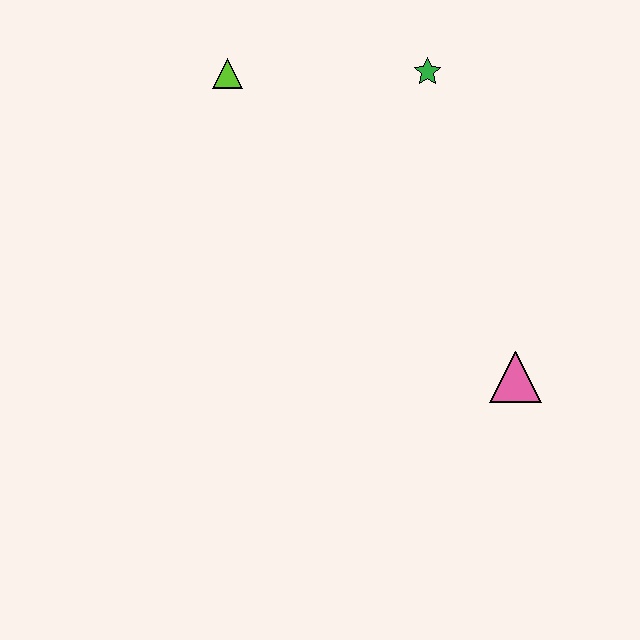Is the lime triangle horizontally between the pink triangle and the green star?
No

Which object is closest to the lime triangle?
The green star is closest to the lime triangle.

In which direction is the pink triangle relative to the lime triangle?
The pink triangle is below the lime triangle.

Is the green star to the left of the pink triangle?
Yes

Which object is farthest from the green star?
The pink triangle is farthest from the green star.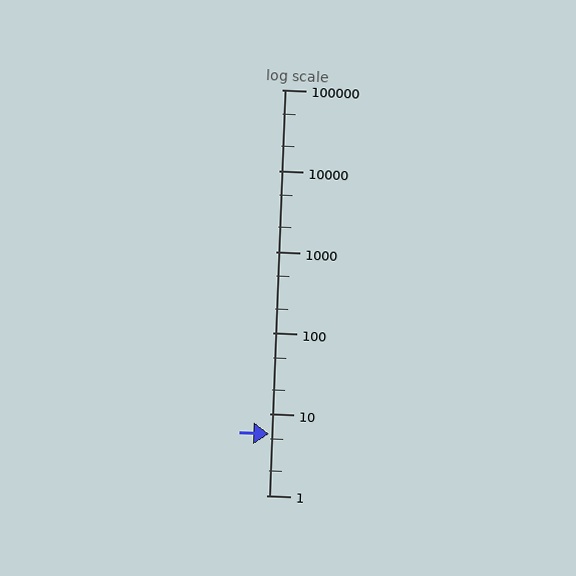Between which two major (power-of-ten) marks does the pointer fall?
The pointer is between 1 and 10.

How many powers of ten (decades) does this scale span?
The scale spans 5 decades, from 1 to 100000.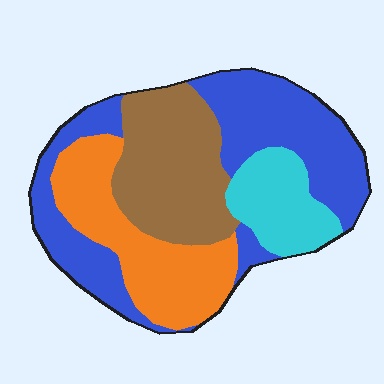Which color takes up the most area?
Blue, at roughly 40%.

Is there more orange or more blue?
Blue.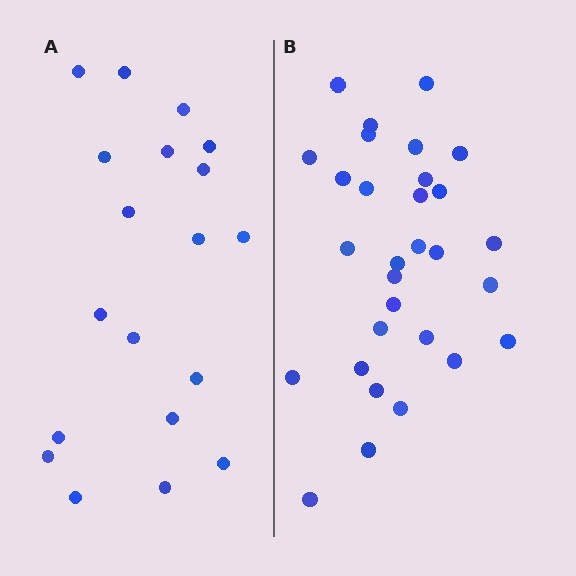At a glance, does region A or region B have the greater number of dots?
Region B (the right region) has more dots.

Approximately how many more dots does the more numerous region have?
Region B has roughly 12 or so more dots than region A.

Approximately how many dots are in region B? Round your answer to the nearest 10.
About 30 dots.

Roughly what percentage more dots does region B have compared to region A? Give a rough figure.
About 60% more.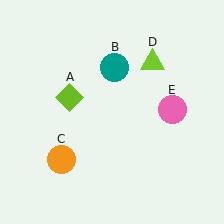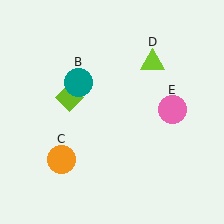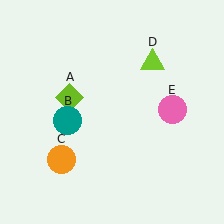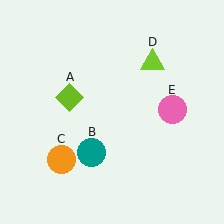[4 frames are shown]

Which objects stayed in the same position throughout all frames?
Lime diamond (object A) and orange circle (object C) and lime triangle (object D) and pink circle (object E) remained stationary.